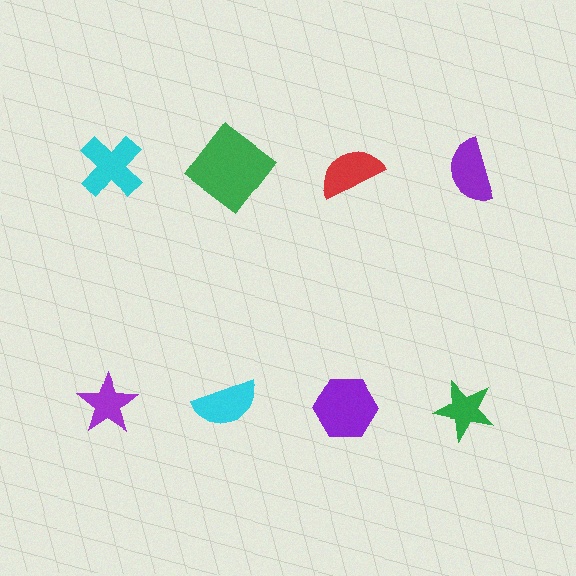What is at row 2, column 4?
A green star.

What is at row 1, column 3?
A red semicircle.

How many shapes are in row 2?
4 shapes.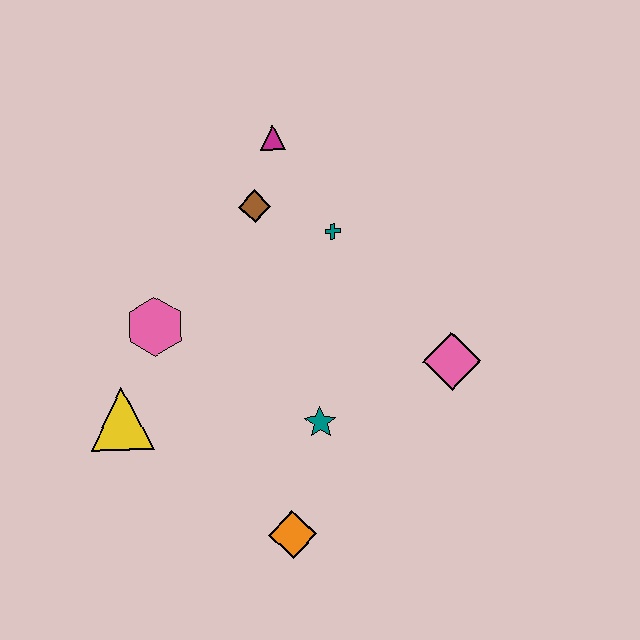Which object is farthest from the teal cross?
The orange diamond is farthest from the teal cross.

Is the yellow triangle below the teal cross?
Yes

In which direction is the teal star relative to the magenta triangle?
The teal star is below the magenta triangle.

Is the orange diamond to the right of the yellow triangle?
Yes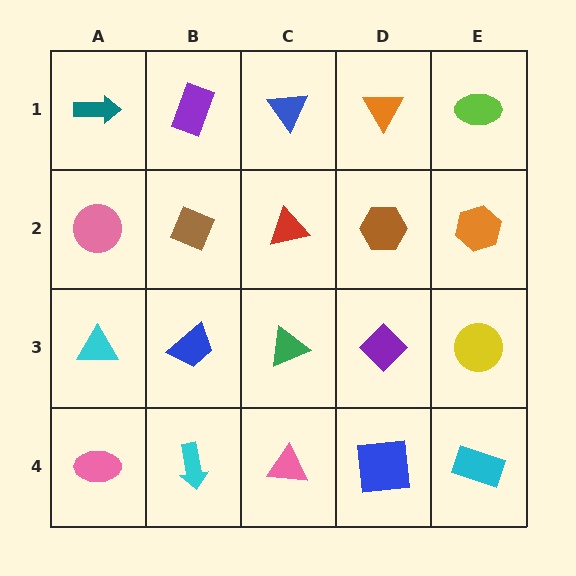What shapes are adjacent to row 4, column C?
A green triangle (row 3, column C), a cyan arrow (row 4, column B), a blue square (row 4, column D).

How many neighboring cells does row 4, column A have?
2.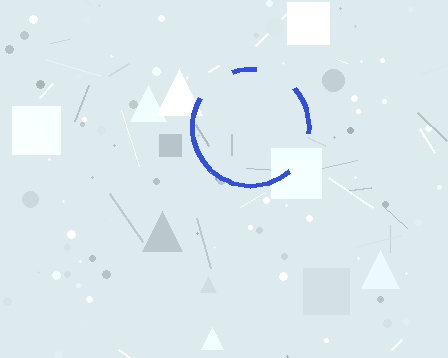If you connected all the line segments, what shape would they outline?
They would outline a circle.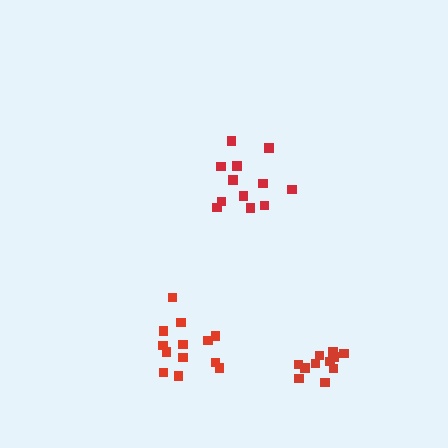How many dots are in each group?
Group 1: 12 dots, Group 2: 13 dots, Group 3: 11 dots (36 total).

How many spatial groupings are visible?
There are 3 spatial groupings.